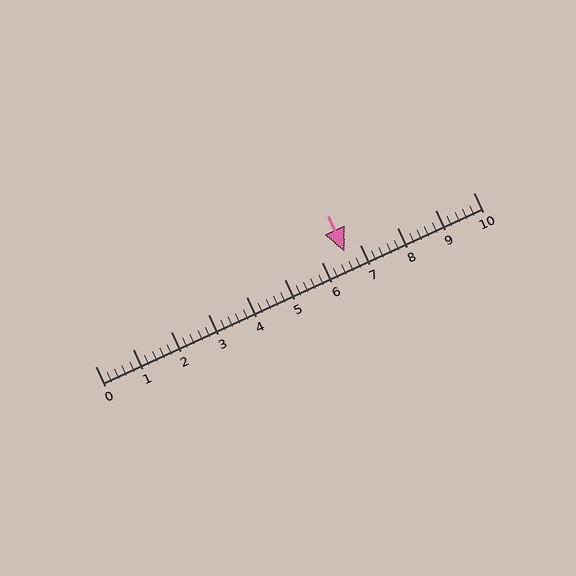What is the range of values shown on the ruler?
The ruler shows values from 0 to 10.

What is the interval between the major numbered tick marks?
The major tick marks are spaced 1 units apart.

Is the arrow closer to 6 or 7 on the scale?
The arrow is closer to 7.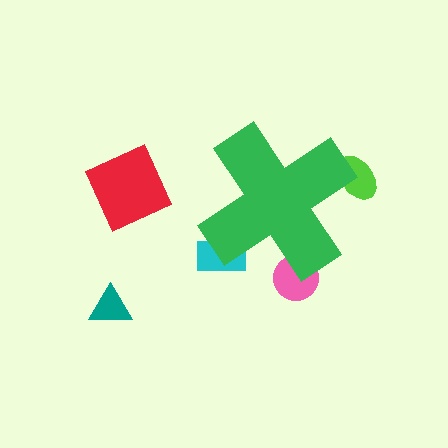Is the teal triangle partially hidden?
No, the teal triangle is fully visible.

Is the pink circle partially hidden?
Yes, the pink circle is partially hidden behind the green cross.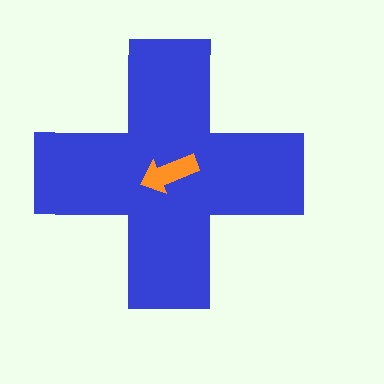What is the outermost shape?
The blue cross.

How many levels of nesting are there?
2.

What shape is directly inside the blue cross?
The orange arrow.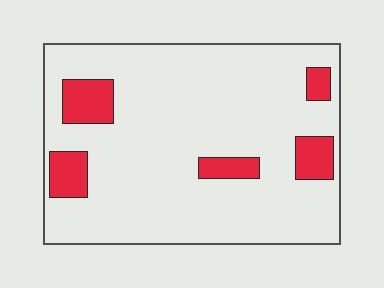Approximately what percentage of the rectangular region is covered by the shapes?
Approximately 15%.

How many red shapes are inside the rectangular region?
5.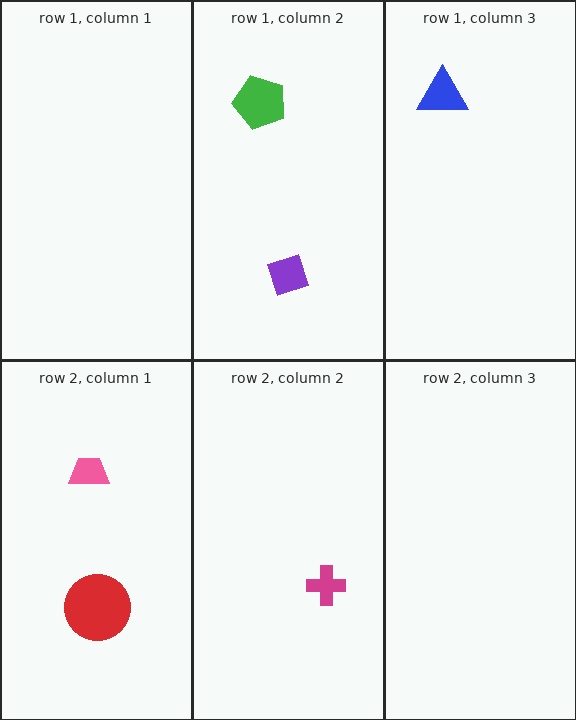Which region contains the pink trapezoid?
The row 2, column 1 region.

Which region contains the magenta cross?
The row 2, column 2 region.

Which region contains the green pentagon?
The row 1, column 2 region.